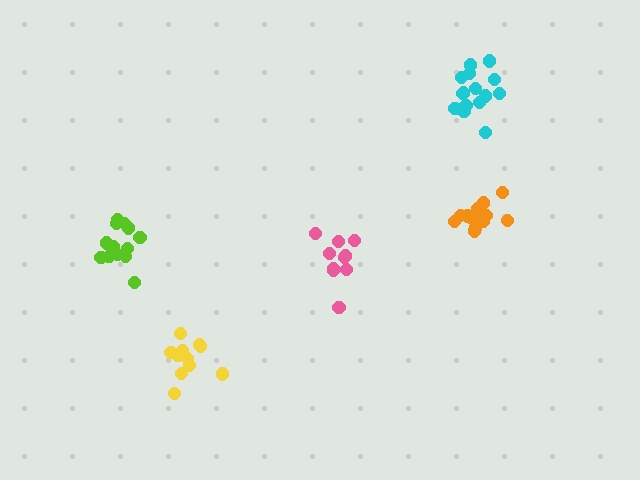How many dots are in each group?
Group 1: 16 dots, Group 2: 11 dots, Group 3: 14 dots, Group 4: 15 dots, Group 5: 11 dots (67 total).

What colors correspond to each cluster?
The clusters are colored: cyan, yellow, lime, orange, pink.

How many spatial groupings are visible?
There are 5 spatial groupings.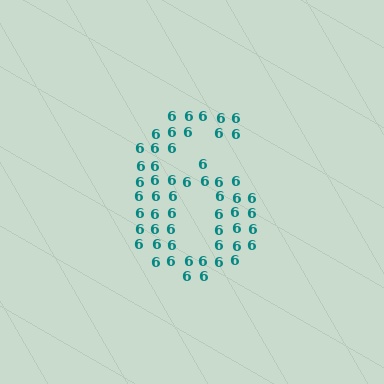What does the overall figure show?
The overall figure shows the digit 6.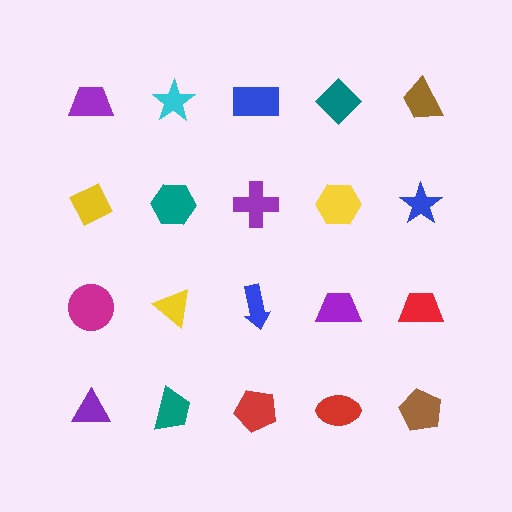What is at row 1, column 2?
A cyan star.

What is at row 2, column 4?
A yellow hexagon.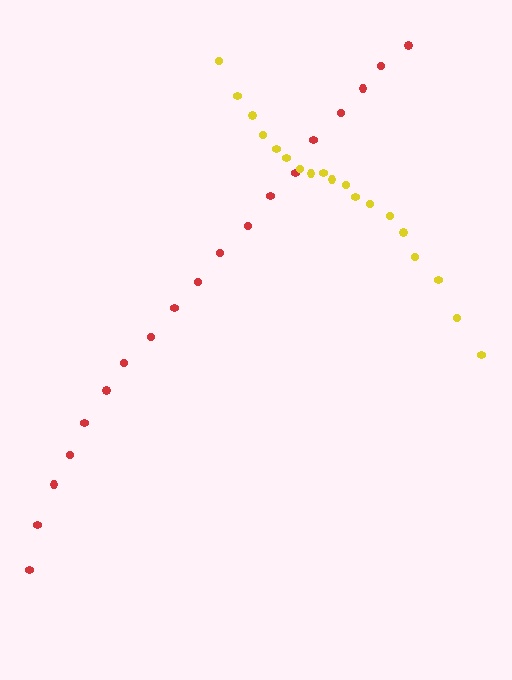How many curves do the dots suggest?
There are 2 distinct paths.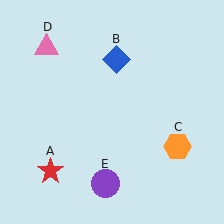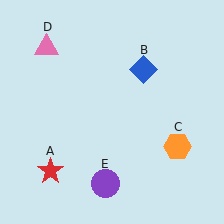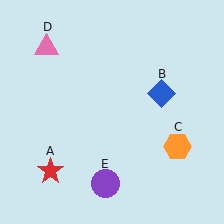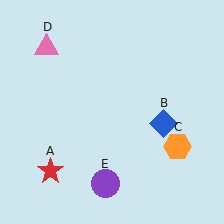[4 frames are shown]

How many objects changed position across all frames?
1 object changed position: blue diamond (object B).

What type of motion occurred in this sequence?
The blue diamond (object B) rotated clockwise around the center of the scene.